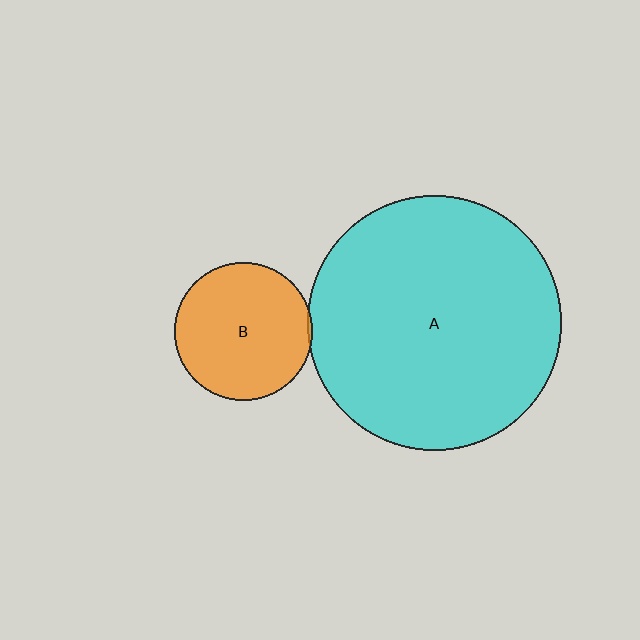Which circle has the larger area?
Circle A (cyan).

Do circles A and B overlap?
Yes.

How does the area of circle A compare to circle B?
Approximately 3.4 times.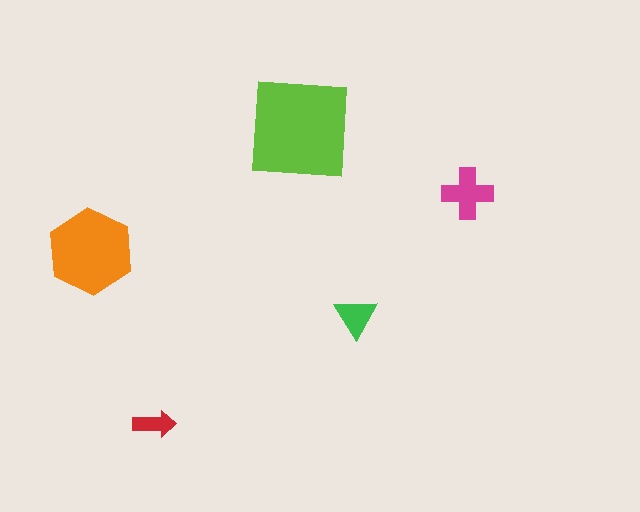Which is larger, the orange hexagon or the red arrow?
The orange hexagon.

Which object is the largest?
The lime square.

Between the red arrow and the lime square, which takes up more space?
The lime square.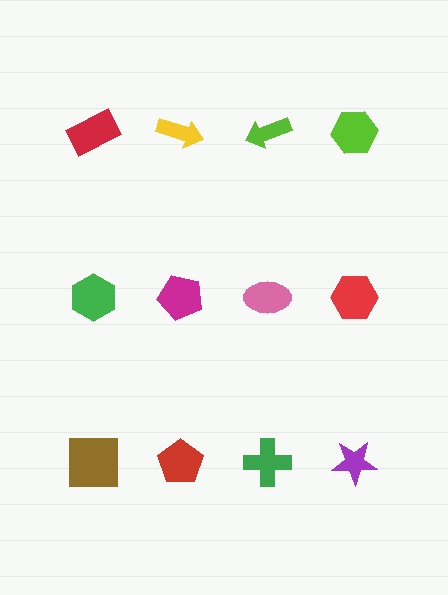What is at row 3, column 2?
A red pentagon.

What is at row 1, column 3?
A lime arrow.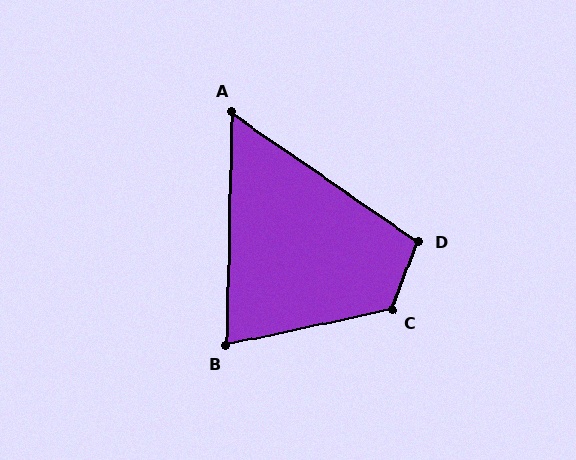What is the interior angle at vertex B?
Approximately 77 degrees (acute).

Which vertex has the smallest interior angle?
A, at approximately 57 degrees.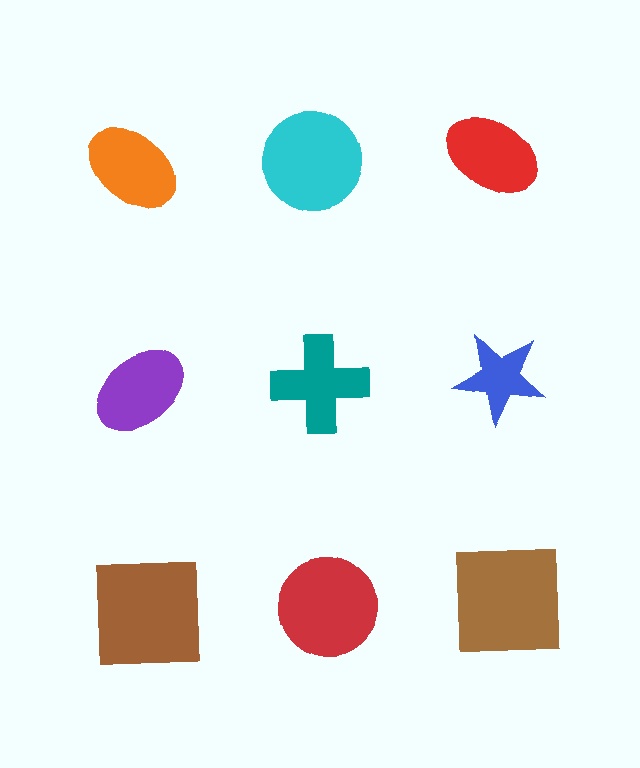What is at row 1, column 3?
A red ellipse.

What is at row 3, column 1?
A brown square.